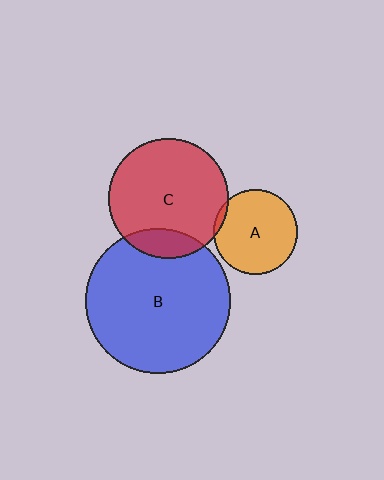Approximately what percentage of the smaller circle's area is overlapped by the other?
Approximately 15%.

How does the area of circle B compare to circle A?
Approximately 2.9 times.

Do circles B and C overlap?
Yes.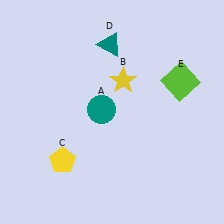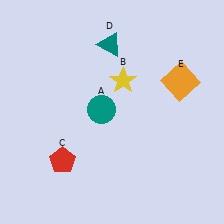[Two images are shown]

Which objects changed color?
C changed from yellow to red. E changed from lime to orange.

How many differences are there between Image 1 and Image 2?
There are 2 differences between the two images.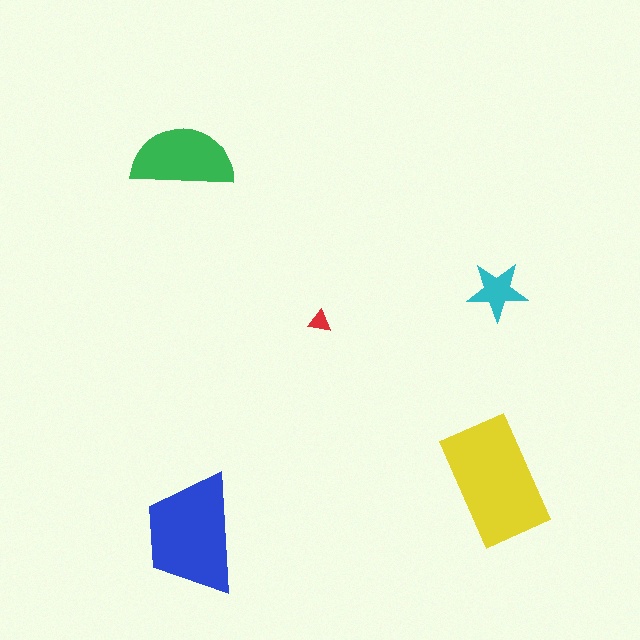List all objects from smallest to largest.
The red triangle, the cyan star, the green semicircle, the blue trapezoid, the yellow rectangle.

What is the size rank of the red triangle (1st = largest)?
5th.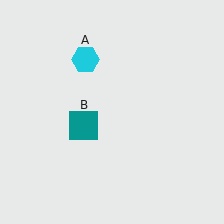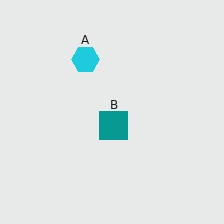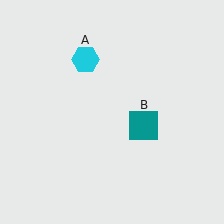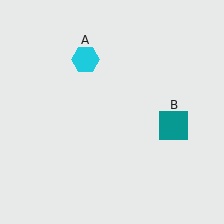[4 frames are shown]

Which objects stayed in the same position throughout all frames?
Cyan hexagon (object A) remained stationary.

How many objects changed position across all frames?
1 object changed position: teal square (object B).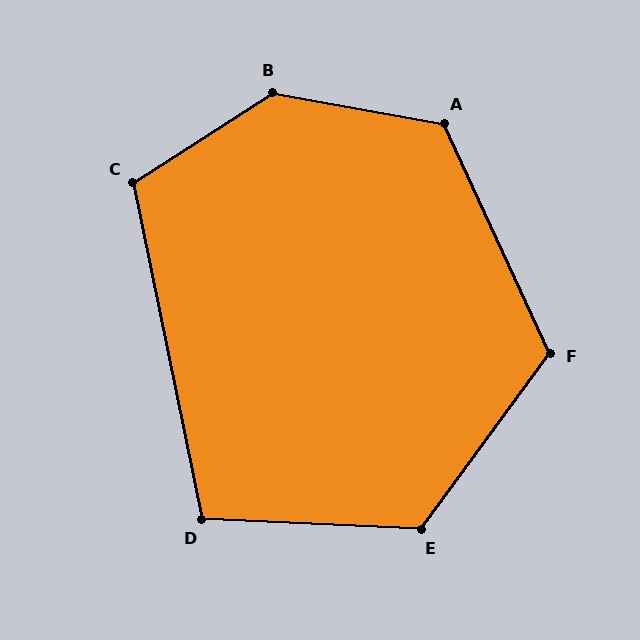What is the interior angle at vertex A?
Approximately 125 degrees (obtuse).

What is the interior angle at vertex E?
Approximately 124 degrees (obtuse).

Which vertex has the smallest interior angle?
D, at approximately 104 degrees.